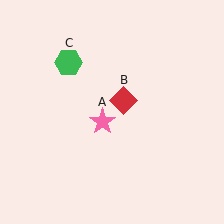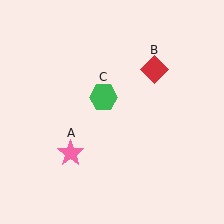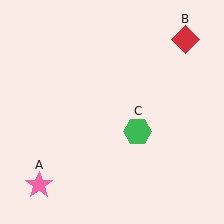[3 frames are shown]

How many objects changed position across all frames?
3 objects changed position: pink star (object A), red diamond (object B), green hexagon (object C).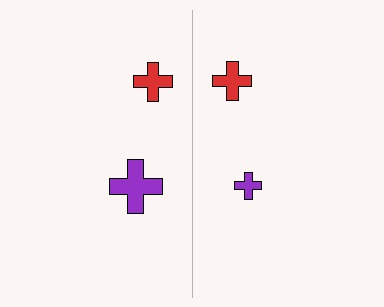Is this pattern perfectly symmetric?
No, the pattern is not perfectly symmetric. The purple cross on the right side has a different size than its mirror counterpart.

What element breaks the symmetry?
The purple cross on the right side has a different size than its mirror counterpart.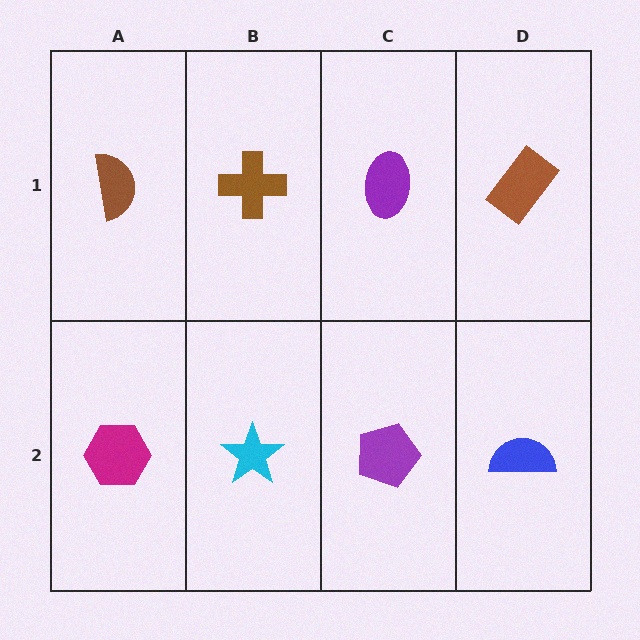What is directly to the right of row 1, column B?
A purple ellipse.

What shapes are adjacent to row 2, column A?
A brown semicircle (row 1, column A), a cyan star (row 2, column B).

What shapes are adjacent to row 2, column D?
A brown rectangle (row 1, column D), a purple pentagon (row 2, column C).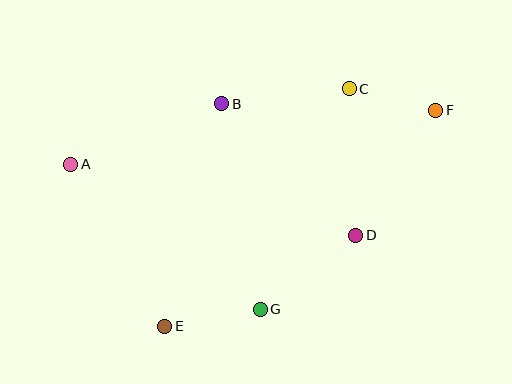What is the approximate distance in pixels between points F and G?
The distance between F and G is approximately 265 pixels.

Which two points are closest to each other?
Points C and F are closest to each other.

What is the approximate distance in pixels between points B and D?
The distance between B and D is approximately 187 pixels.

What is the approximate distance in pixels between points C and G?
The distance between C and G is approximately 238 pixels.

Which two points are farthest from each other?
Points A and F are farthest from each other.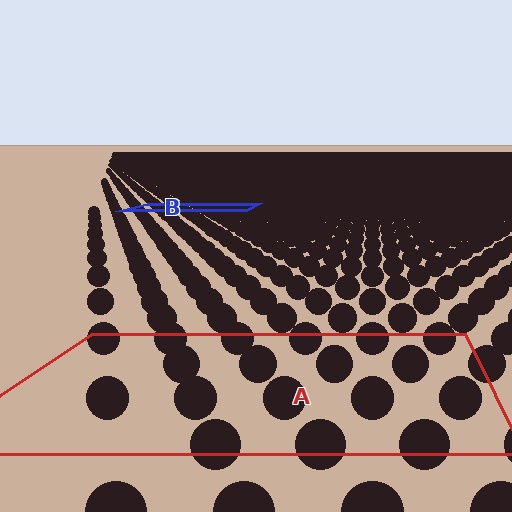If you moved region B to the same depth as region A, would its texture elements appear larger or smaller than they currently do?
They would appear larger. At a closer depth, the same texture elements are projected at a bigger on-screen size.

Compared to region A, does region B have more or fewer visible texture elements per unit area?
Region B has more texture elements per unit area — they are packed more densely because it is farther away.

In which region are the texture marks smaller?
The texture marks are smaller in region B, because it is farther away.